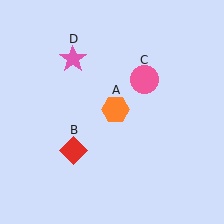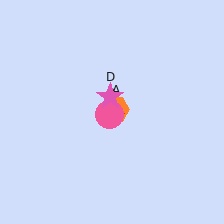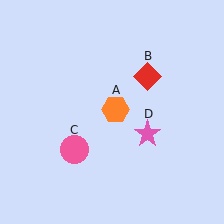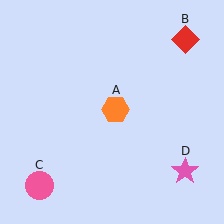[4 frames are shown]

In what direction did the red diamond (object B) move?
The red diamond (object B) moved up and to the right.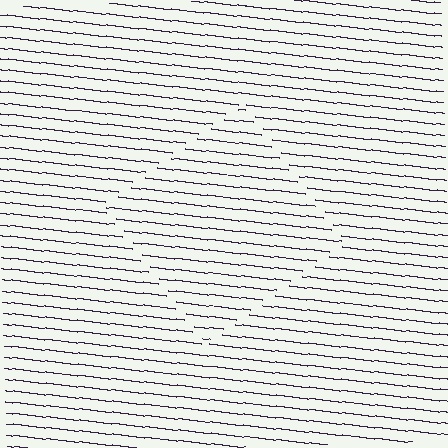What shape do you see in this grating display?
An illusory square. The interior of the shape contains the same grating, shifted by half a period — the contour is defined by the phase discontinuity where line-ends from the inner and outer gratings abut.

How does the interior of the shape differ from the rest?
The interior of the shape contains the same grating, shifted by half a period — the contour is defined by the phase discontinuity where line-ends from the inner and outer gratings abut.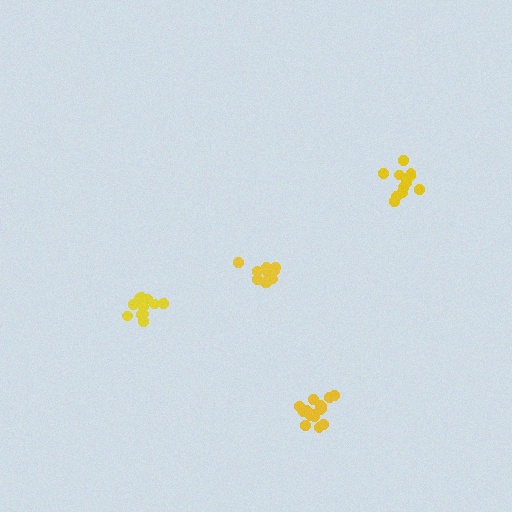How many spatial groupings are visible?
There are 4 spatial groupings.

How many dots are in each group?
Group 1: 11 dots, Group 2: 16 dots, Group 3: 11 dots, Group 4: 11 dots (49 total).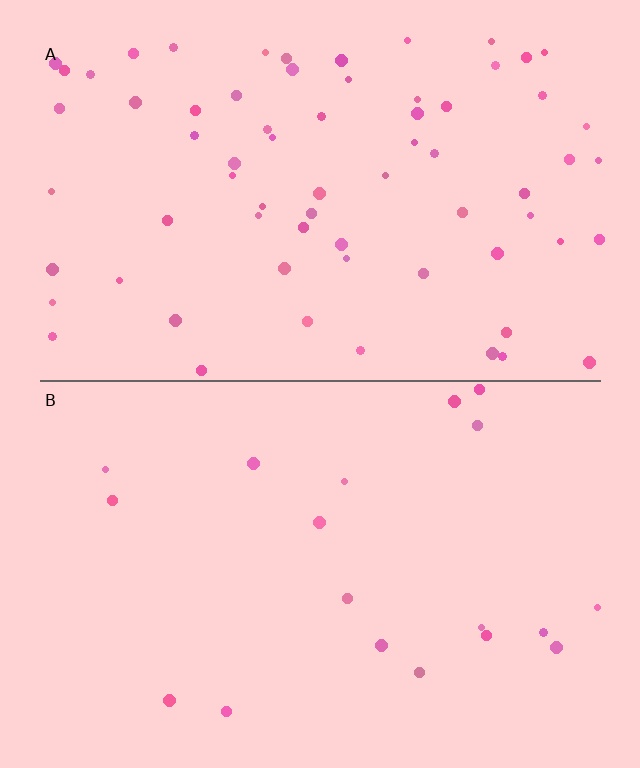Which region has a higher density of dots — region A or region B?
A (the top).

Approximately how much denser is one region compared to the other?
Approximately 3.6× — region A over region B.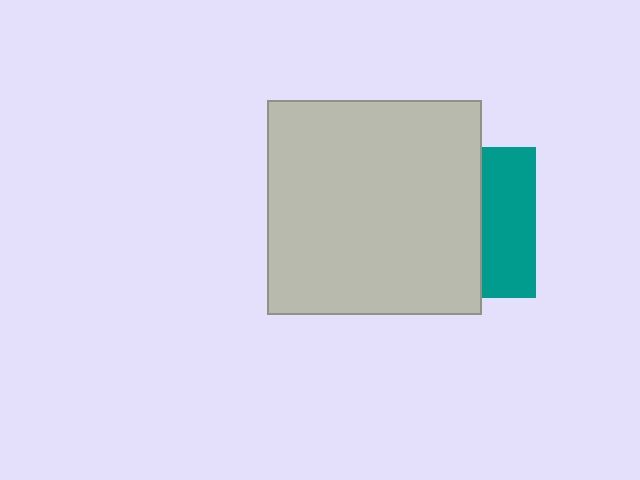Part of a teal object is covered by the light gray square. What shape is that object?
It is a square.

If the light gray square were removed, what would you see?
You would see the complete teal square.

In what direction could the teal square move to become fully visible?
The teal square could move right. That would shift it out from behind the light gray square entirely.